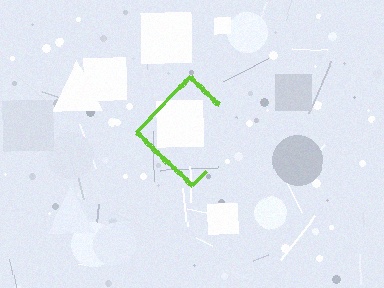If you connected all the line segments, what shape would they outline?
They would outline a diamond.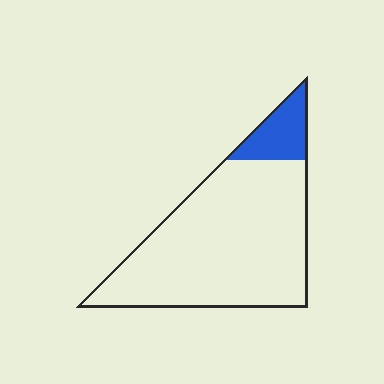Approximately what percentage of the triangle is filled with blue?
Approximately 15%.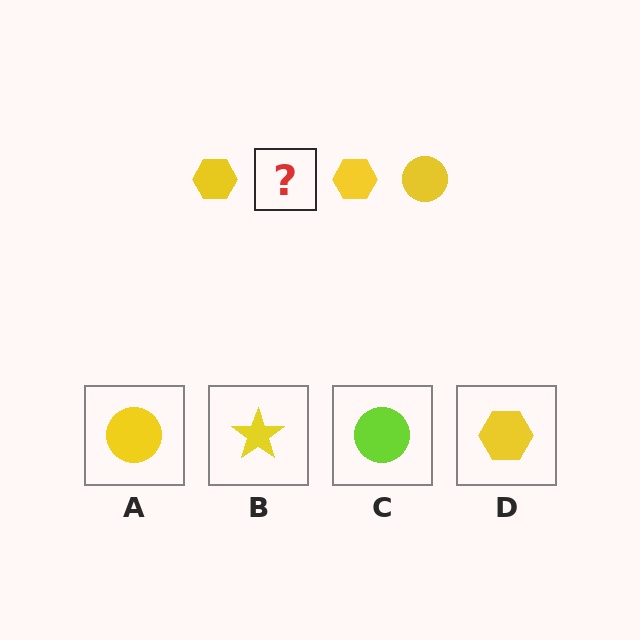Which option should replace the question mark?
Option A.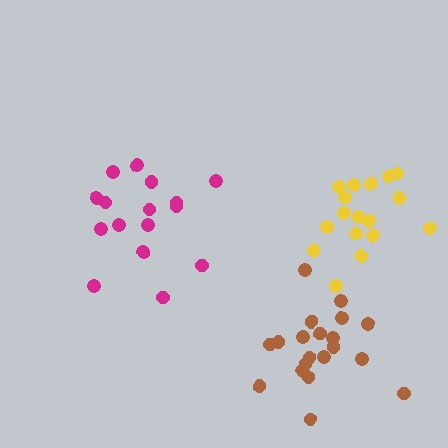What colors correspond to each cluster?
The clusters are colored: yellow, magenta, brown.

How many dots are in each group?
Group 1: 17 dots, Group 2: 16 dots, Group 3: 20 dots (53 total).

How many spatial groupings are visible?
There are 3 spatial groupings.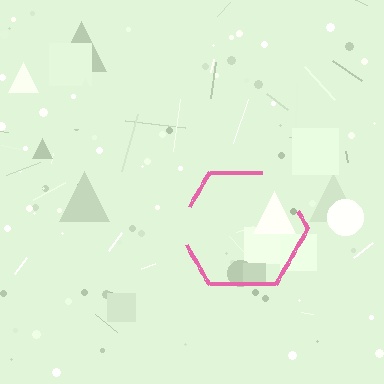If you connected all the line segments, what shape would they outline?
They would outline a hexagon.